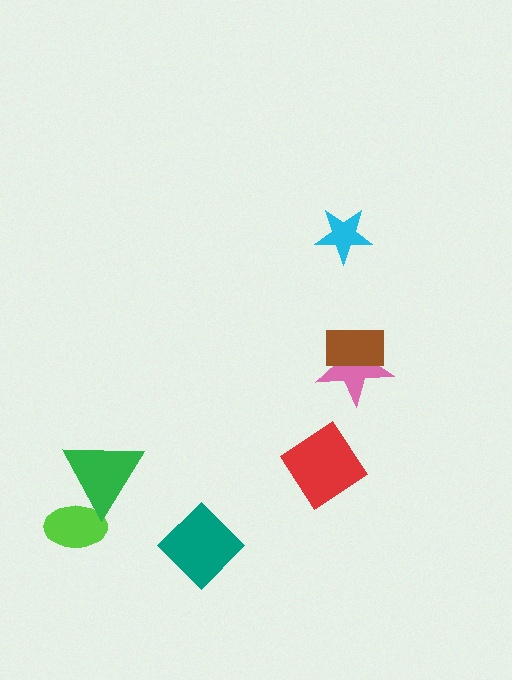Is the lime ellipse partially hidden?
Yes, it is partially covered by another shape.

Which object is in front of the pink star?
The brown rectangle is in front of the pink star.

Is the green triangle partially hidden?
No, no other shape covers it.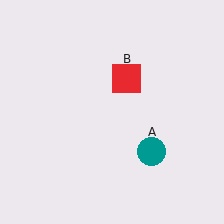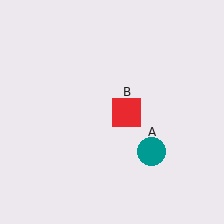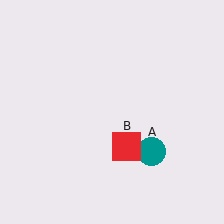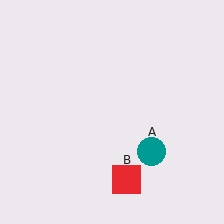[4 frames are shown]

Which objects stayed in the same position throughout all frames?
Teal circle (object A) remained stationary.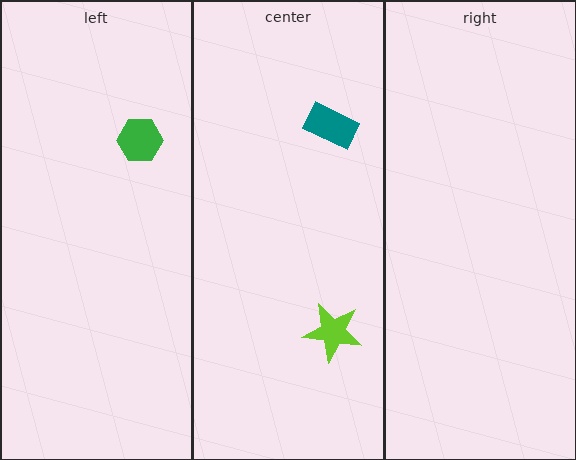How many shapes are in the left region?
1.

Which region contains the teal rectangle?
The center region.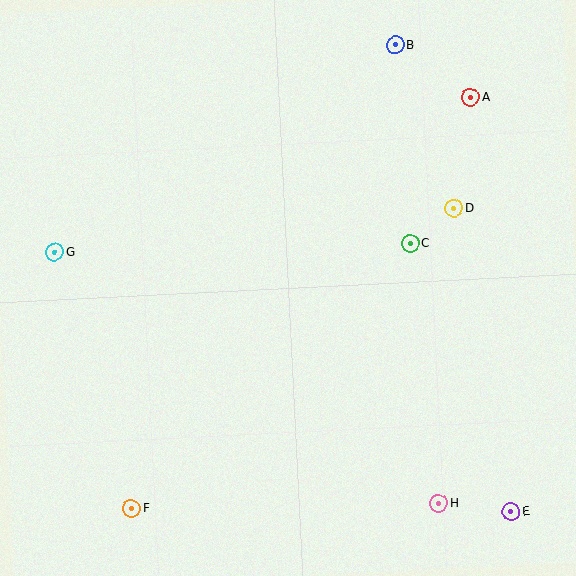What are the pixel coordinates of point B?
Point B is at (395, 45).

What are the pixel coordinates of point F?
Point F is at (131, 509).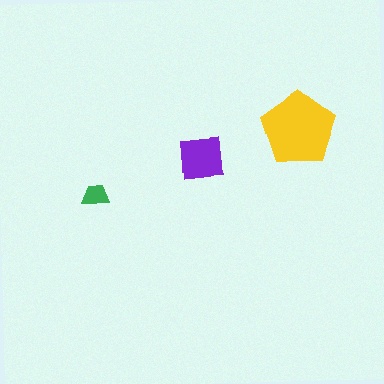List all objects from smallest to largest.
The green trapezoid, the purple square, the yellow pentagon.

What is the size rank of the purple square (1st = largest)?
2nd.